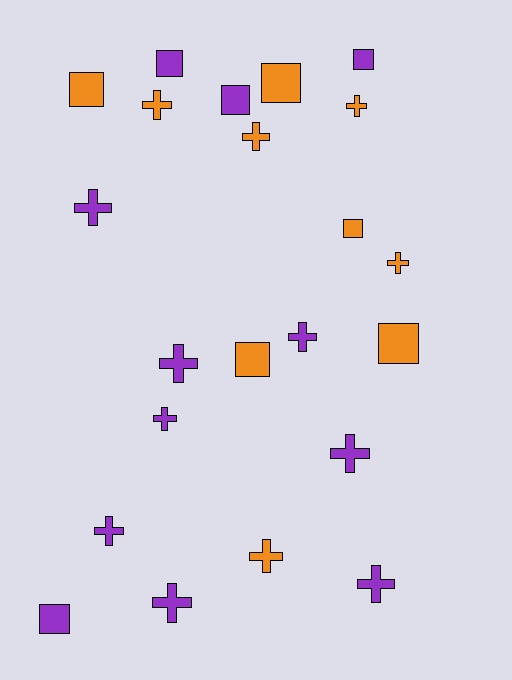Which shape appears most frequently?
Cross, with 13 objects.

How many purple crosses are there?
There are 8 purple crosses.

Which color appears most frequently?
Purple, with 12 objects.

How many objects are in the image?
There are 22 objects.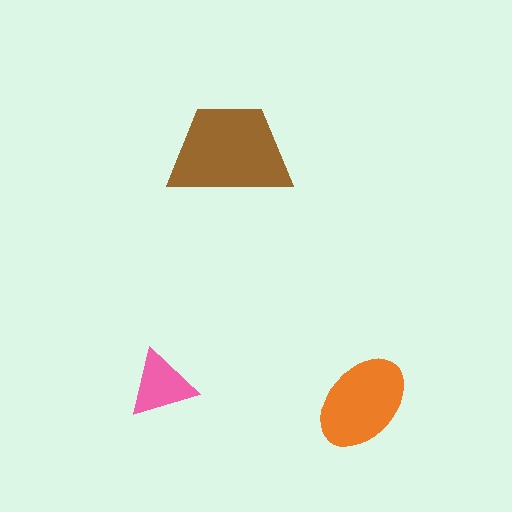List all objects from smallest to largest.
The pink triangle, the orange ellipse, the brown trapezoid.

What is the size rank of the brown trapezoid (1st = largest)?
1st.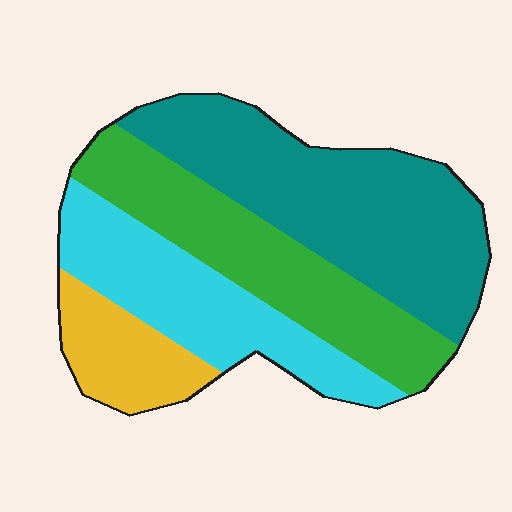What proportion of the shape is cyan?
Cyan takes up between a sixth and a third of the shape.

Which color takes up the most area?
Teal, at roughly 40%.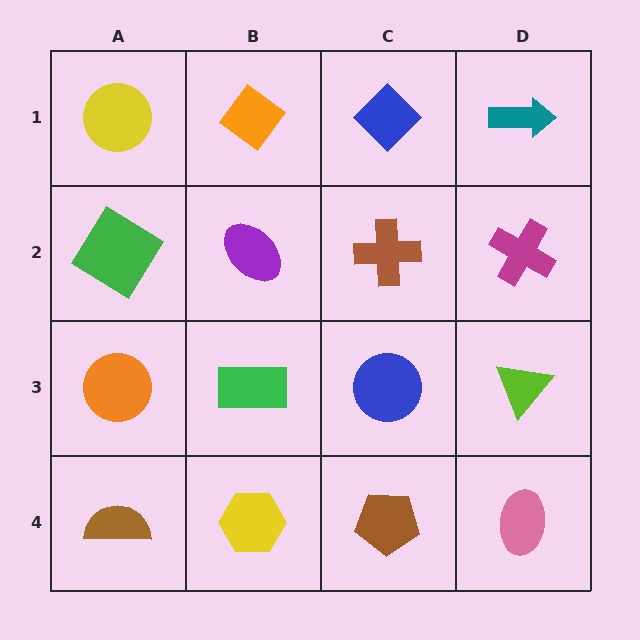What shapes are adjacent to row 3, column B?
A purple ellipse (row 2, column B), a yellow hexagon (row 4, column B), an orange circle (row 3, column A), a blue circle (row 3, column C).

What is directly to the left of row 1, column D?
A blue diamond.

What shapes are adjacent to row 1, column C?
A brown cross (row 2, column C), an orange diamond (row 1, column B), a teal arrow (row 1, column D).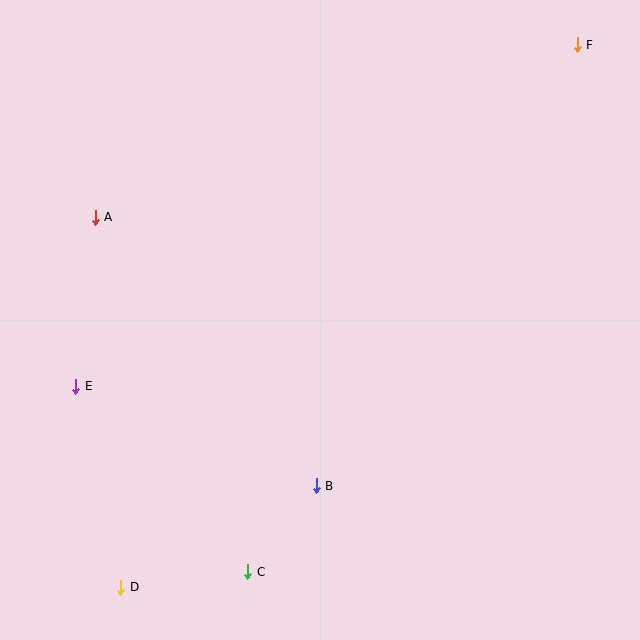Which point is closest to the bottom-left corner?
Point D is closest to the bottom-left corner.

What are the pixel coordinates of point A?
Point A is at (95, 217).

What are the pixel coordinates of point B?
Point B is at (316, 486).